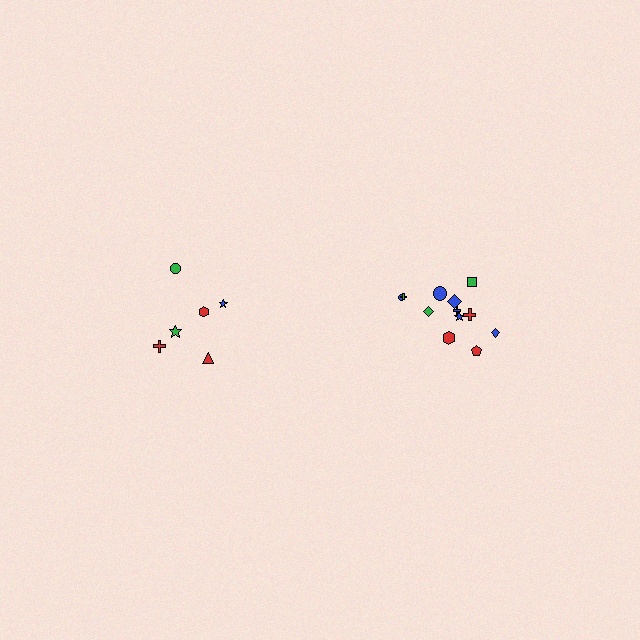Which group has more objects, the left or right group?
The right group.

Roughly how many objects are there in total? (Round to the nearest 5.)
Roughly 20 objects in total.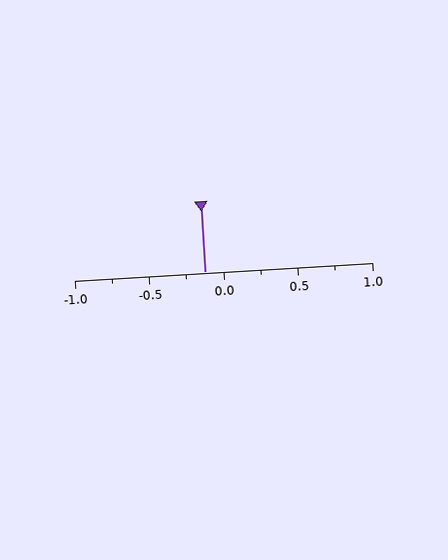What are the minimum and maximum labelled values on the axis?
The axis runs from -1.0 to 1.0.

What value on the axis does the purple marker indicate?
The marker indicates approximately -0.12.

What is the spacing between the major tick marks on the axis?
The major ticks are spaced 0.5 apart.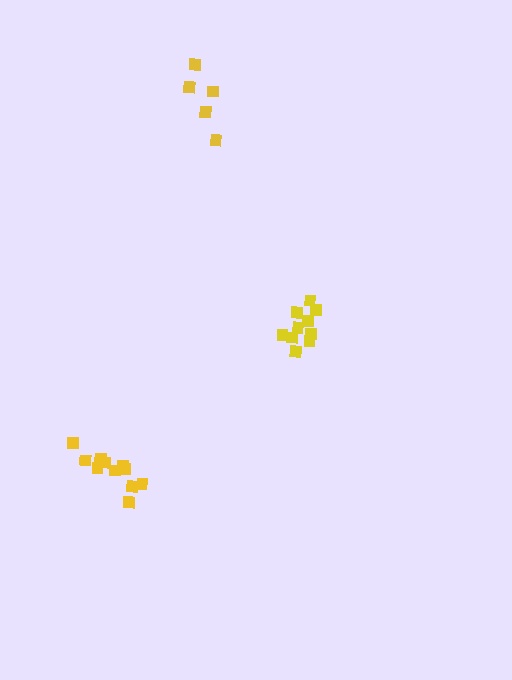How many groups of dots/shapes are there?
There are 3 groups.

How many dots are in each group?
Group 1: 5 dots, Group 2: 11 dots, Group 3: 10 dots (26 total).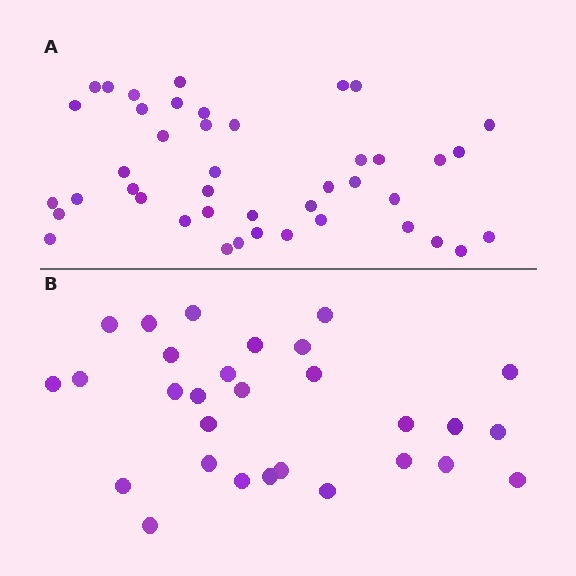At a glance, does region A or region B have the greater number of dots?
Region A (the top region) has more dots.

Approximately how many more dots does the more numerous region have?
Region A has approximately 15 more dots than region B.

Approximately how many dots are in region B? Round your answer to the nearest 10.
About 30 dots. (The exact count is 29, which rounds to 30.)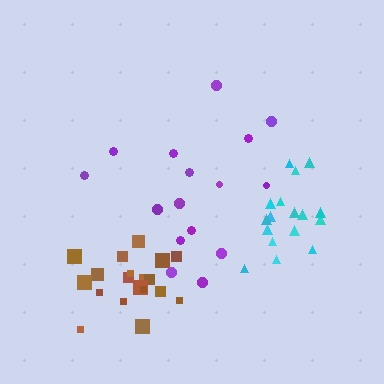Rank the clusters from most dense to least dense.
brown, cyan, purple.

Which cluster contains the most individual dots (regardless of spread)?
Brown (19).